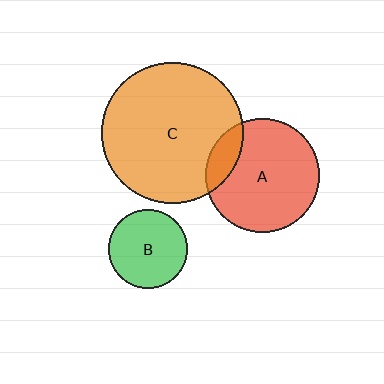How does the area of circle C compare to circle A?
Approximately 1.6 times.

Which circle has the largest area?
Circle C (orange).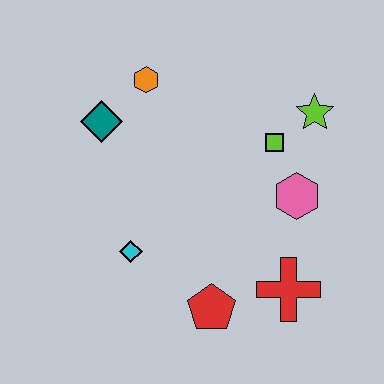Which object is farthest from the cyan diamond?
The lime star is farthest from the cyan diamond.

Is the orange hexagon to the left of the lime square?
Yes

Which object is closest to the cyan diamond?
The red pentagon is closest to the cyan diamond.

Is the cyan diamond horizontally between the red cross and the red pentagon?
No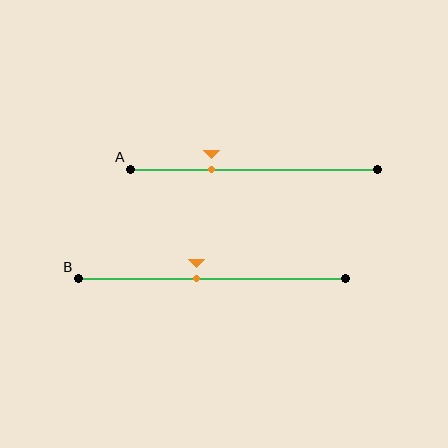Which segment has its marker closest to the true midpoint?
Segment B has its marker closest to the true midpoint.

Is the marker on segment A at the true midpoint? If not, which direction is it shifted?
No, the marker on segment A is shifted to the left by about 17% of the segment length.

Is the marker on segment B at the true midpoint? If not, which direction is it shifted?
No, the marker on segment B is shifted to the left by about 6% of the segment length.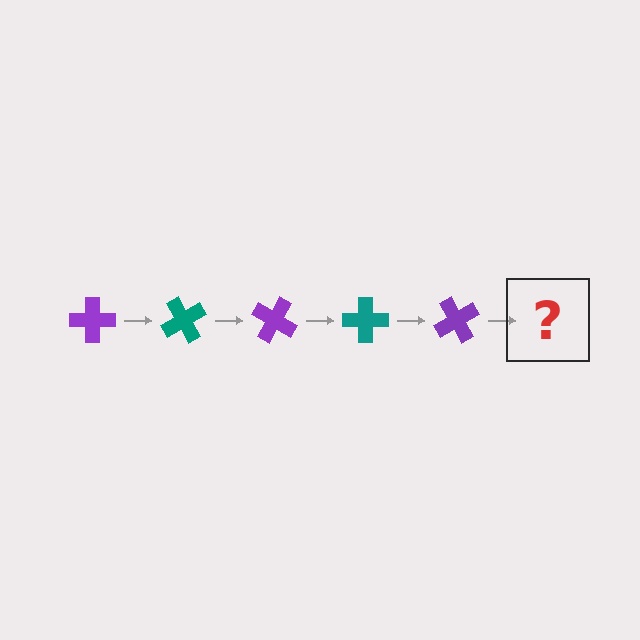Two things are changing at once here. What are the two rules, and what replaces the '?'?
The two rules are that it rotates 60 degrees each step and the color cycles through purple and teal. The '?' should be a teal cross, rotated 300 degrees from the start.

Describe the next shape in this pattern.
It should be a teal cross, rotated 300 degrees from the start.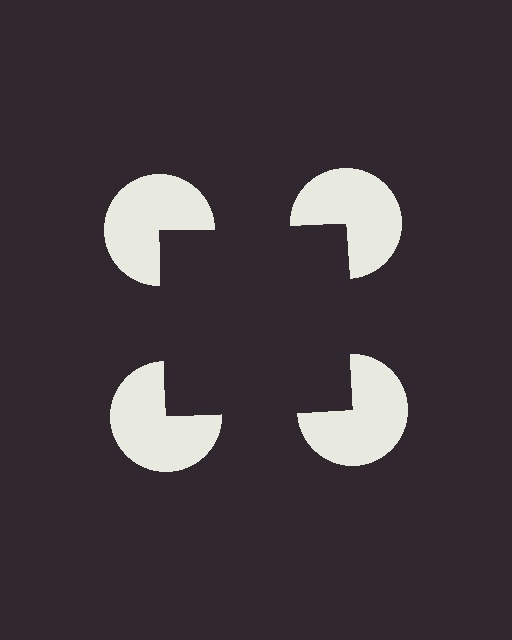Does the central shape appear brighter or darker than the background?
It typically appears slightly darker than the background, even though no actual brightness change is drawn.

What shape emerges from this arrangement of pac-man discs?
An illusory square — its edges are inferred from the aligned wedge cuts in the pac-man discs, not physically drawn.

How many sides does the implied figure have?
4 sides.